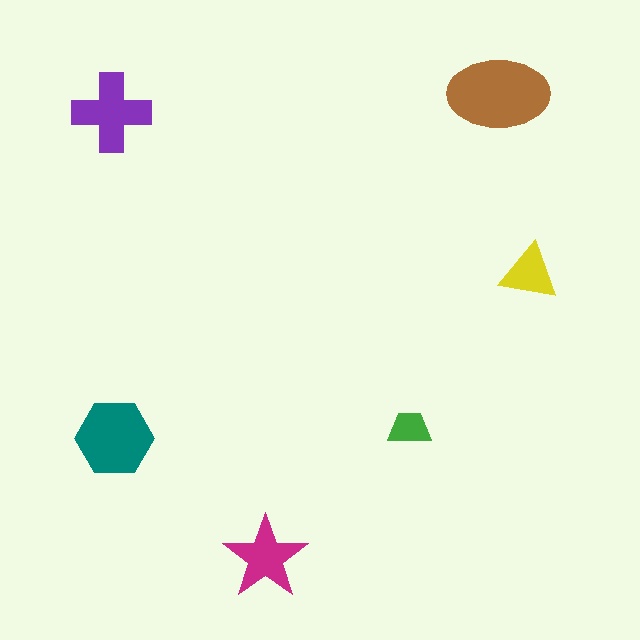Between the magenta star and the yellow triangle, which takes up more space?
The magenta star.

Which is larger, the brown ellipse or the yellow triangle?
The brown ellipse.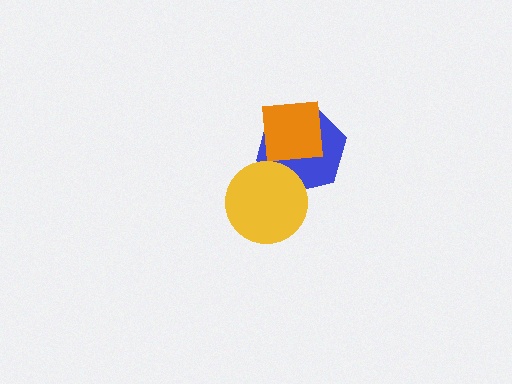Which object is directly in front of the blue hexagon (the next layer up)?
The orange square is directly in front of the blue hexagon.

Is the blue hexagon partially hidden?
Yes, it is partially covered by another shape.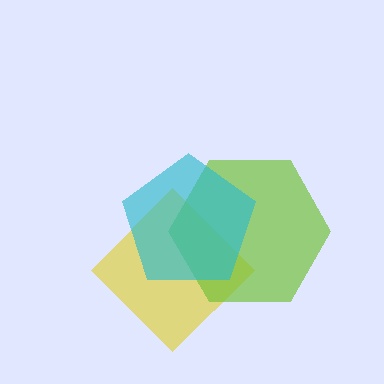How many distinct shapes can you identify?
There are 3 distinct shapes: a yellow diamond, a lime hexagon, a cyan pentagon.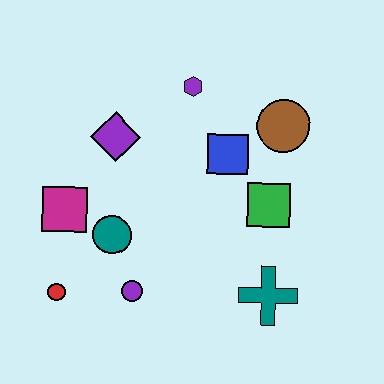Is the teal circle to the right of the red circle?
Yes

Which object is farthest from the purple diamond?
The teal cross is farthest from the purple diamond.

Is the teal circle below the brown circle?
Yes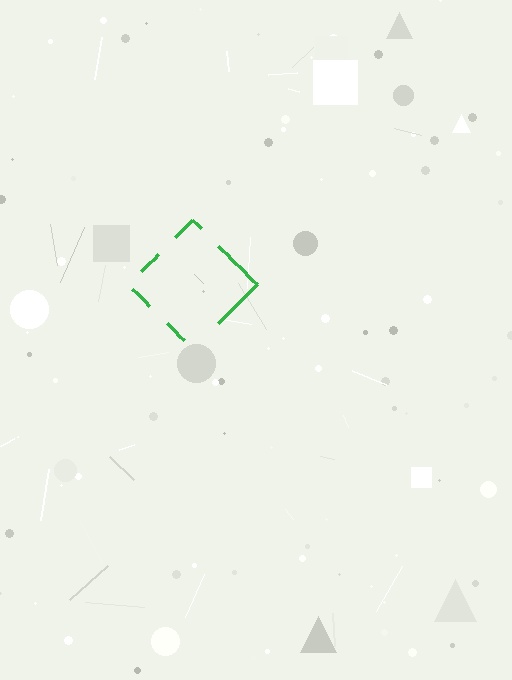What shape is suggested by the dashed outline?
The dashed outline suggests a diamond.